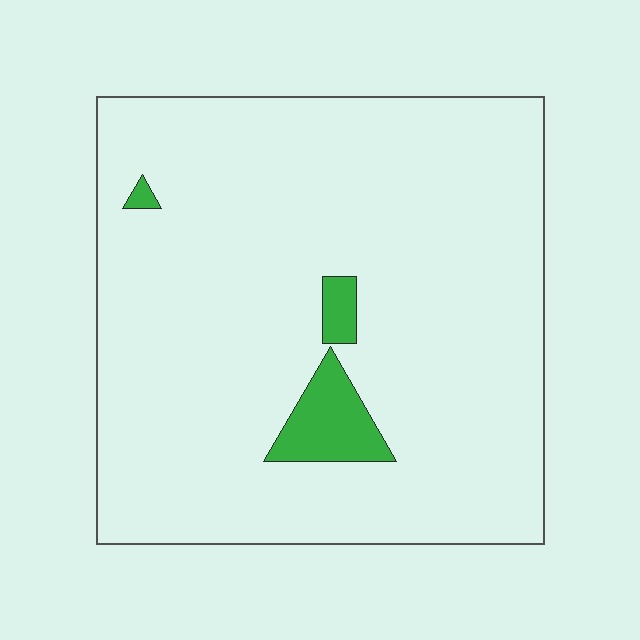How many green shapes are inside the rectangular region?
3.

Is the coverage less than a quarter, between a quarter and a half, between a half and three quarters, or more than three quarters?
Less than a quarter.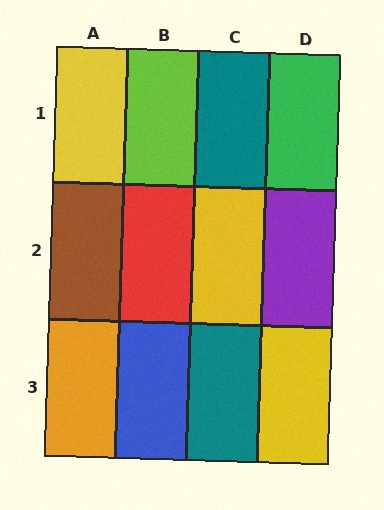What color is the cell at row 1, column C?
Teal.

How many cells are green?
1 cell is green.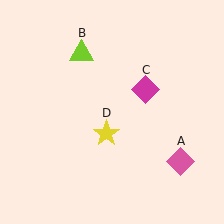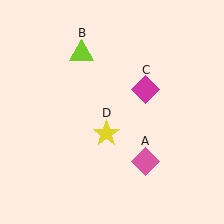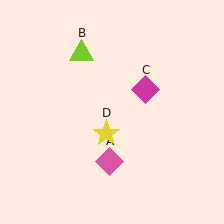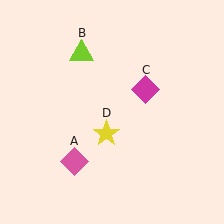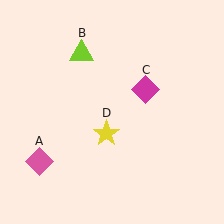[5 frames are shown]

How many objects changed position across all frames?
1 object changed position: pink diamond (object A).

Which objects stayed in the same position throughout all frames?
Lime triangle (object B) and magenta diamond (object C) and yellow star (object D) remained stationary.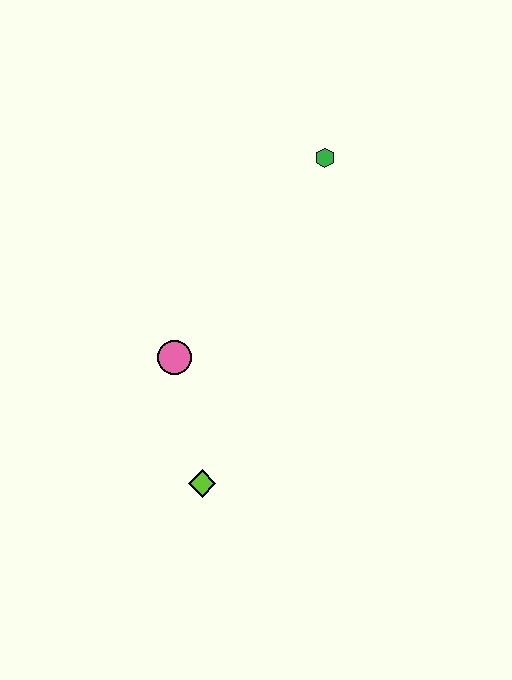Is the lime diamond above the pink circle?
No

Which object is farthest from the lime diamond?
The green hexagon is farthest from the lime diamond.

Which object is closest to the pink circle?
The lime diamond is closest to the pink circle.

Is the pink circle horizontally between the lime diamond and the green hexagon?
No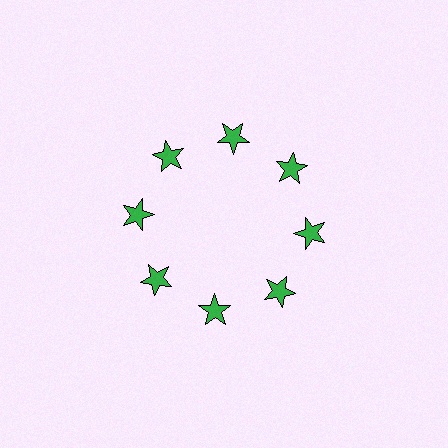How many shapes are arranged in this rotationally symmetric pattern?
There are 8 shapes, arranged in 8 groups of 1.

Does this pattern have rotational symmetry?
Yes, this pattern has 8-fold rotational symmetry. It looks the same after rotating 45 degrees around the center.